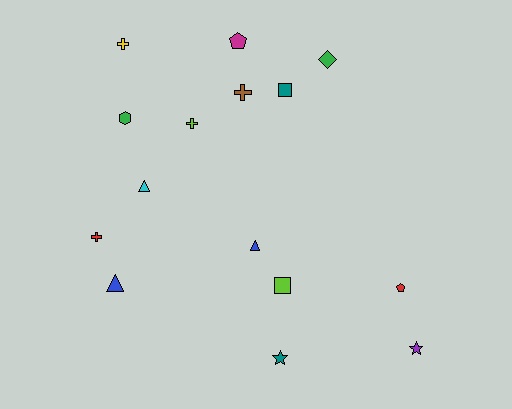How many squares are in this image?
There are 2 squares.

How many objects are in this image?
There are 15 objects.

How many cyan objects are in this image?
There is 1 cyan object.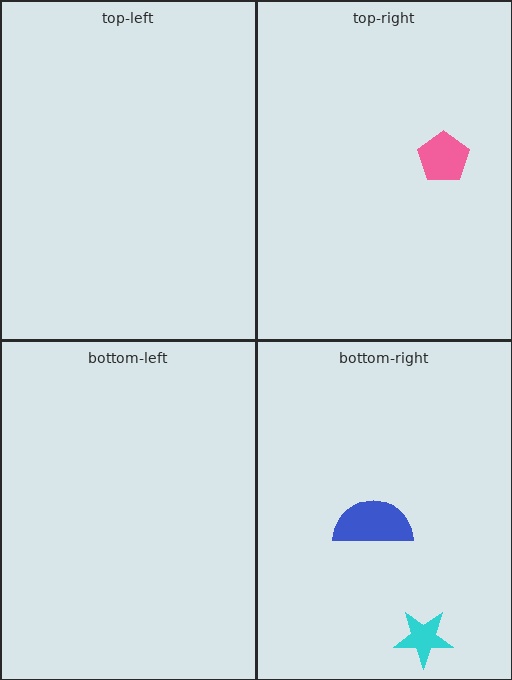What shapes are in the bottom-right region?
The blue semicircle, the cyan star.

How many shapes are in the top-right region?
1.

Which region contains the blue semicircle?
The bottom-right region.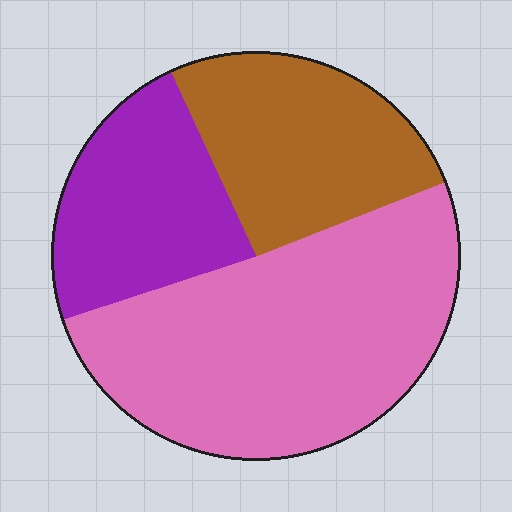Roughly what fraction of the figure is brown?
Brown takes up about one quarter (1/4) of the figure.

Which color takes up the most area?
Pink, at roughly 50%.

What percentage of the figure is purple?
Purple covers roughly 25% of the figure.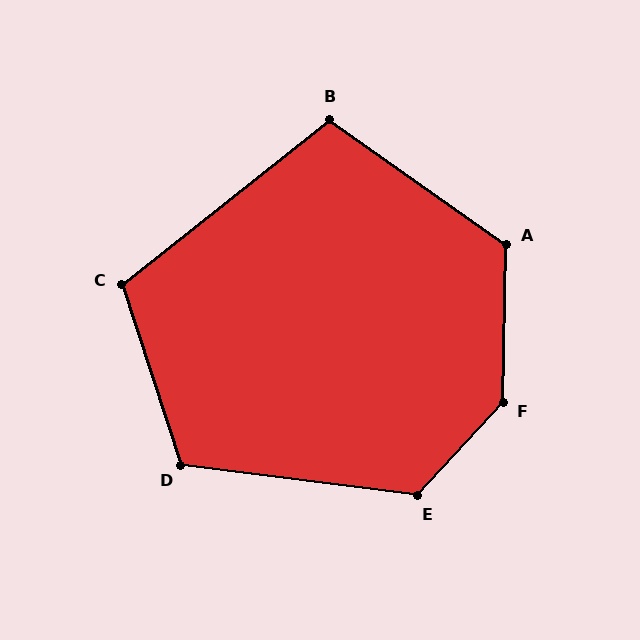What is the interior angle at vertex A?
Approximately 124 degrees (obtuse).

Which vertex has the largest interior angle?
F, at approximately 138 degrees.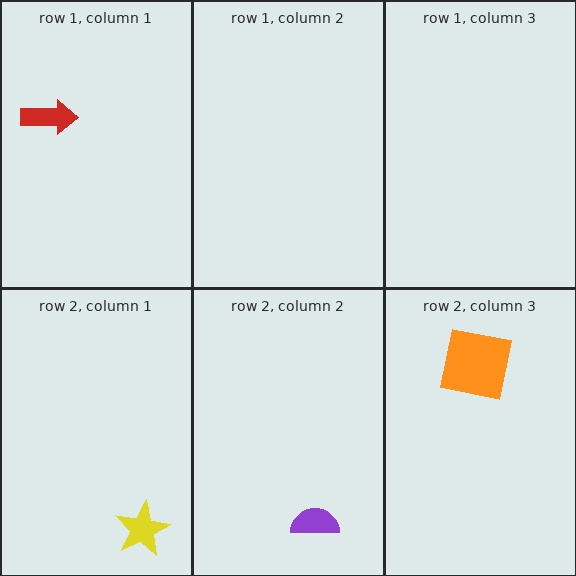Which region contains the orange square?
The row 2, column 3 region.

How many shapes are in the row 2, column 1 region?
1.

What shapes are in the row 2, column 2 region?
The purple semicircle.